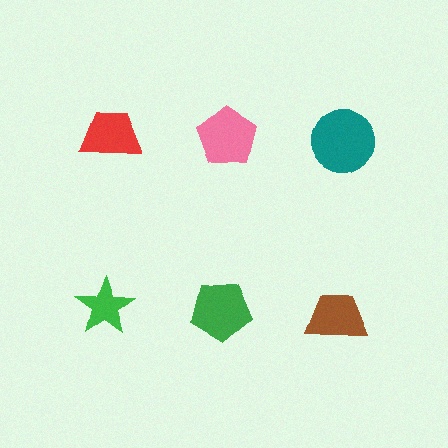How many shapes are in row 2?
3 shapes.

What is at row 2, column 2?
A green pentagon.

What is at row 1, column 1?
A red trapezoid.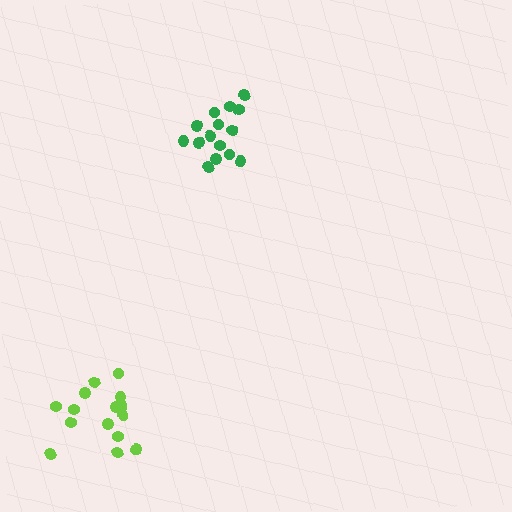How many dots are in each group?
Group 1: 16 dots, Group 2: 15 dots (31 total).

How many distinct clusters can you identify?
There are 2 distinct clusters.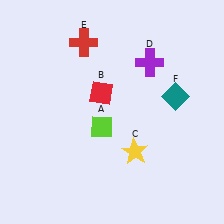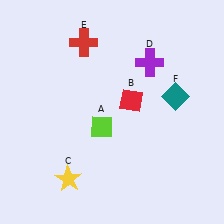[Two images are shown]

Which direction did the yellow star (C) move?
The yellow star (C) moved left.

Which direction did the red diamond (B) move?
The red diamond (B) moved right.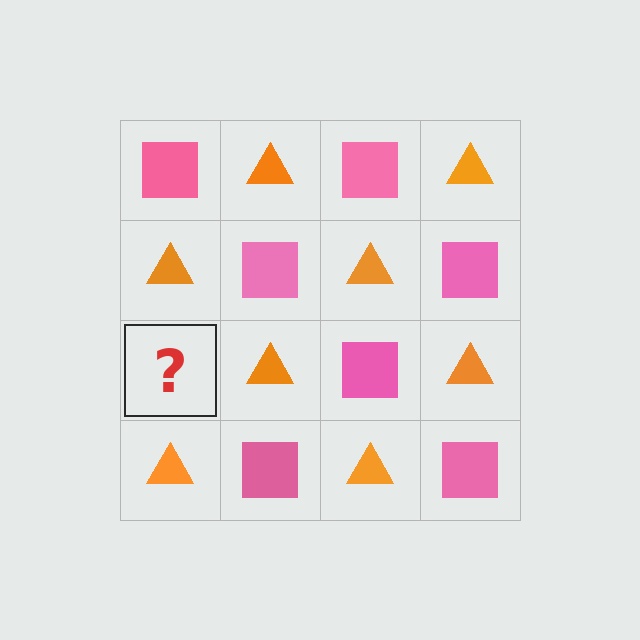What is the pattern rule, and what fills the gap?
The rule is that it alternates pink square and orange triangle in a checkerboard pattern. The gap should be filled with a pink square.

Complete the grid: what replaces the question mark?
The question mark should be replaced with a pink square.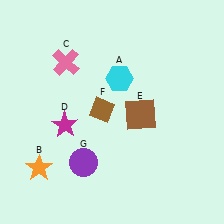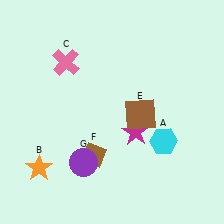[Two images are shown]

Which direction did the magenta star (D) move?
The magenta star (D) moved right.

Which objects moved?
The objects that moved are: the cyan hexagon (A), the magenta star (D), the brown diamond (F).